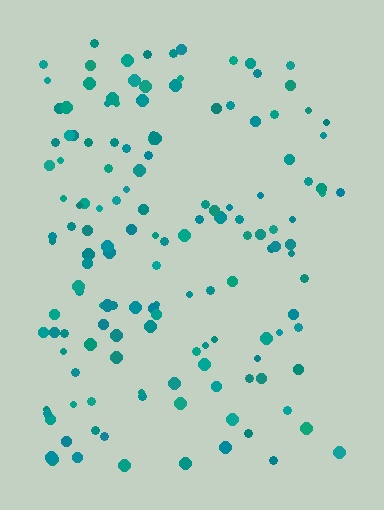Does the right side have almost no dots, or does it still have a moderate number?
Still a moderate number, just noticeably fewer than the left.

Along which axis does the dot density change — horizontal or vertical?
Horizontal.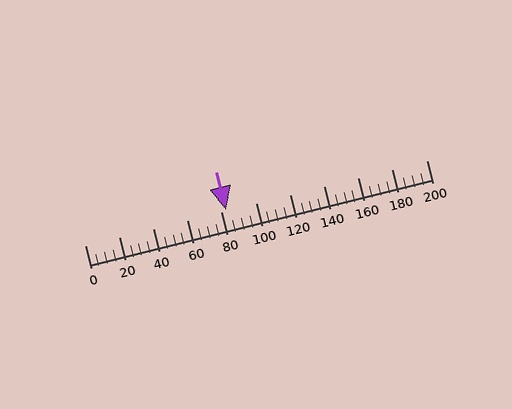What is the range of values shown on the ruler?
The ruler shows values from 0 to 200.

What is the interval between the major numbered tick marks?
The major tick marks are spaced 20 units apart.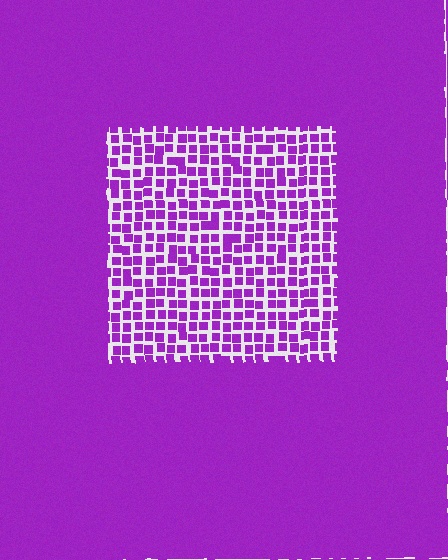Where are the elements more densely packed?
The elements are more densely packed outside the rectangle boundary.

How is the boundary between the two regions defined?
The boundary is defined by a change in element density (approximately 3.1x ratio). All elements are the same color, size, and shape.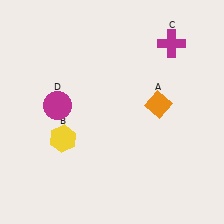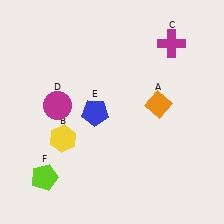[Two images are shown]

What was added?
A blue pentagon (E), a lime pentagon (F) were added in Image 2.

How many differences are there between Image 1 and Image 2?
There are 2 differences between the two images.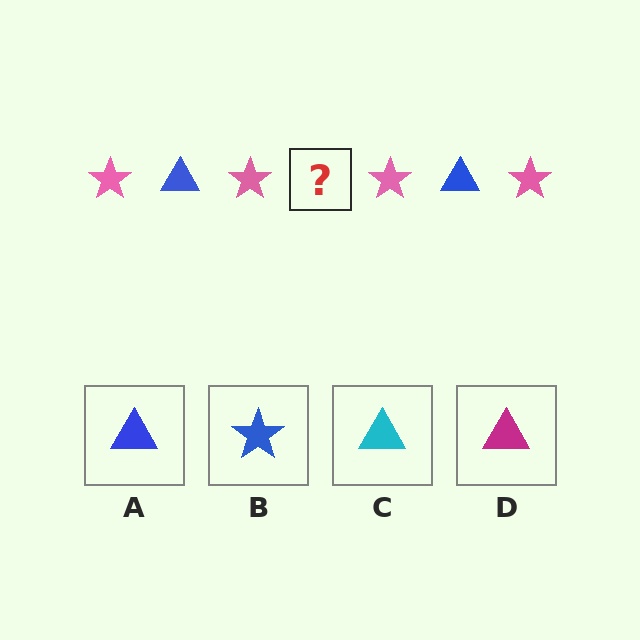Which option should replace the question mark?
Option A.